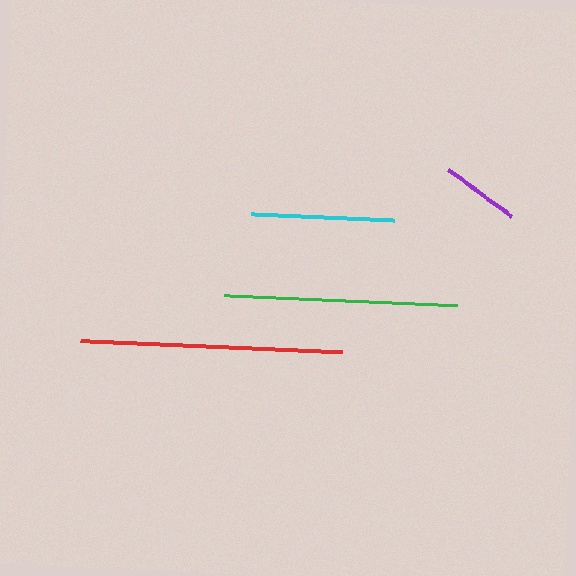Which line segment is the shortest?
The purple line is the shortest at approximately 79 pixels.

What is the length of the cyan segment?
The cyan segment is approximately 143 pixels long.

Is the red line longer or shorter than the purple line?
The red line is longer than the purple line.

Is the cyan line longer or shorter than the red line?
The red line is longer than the cyan line.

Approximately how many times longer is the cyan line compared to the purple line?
The cyan line is approximately 1.8 times the length of the purple line.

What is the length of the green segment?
The green segment is approximately 234 pixels long.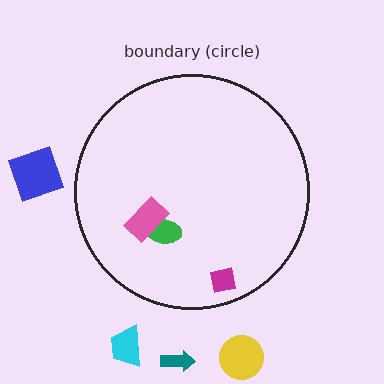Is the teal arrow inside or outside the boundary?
Outside.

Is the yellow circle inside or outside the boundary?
Outside.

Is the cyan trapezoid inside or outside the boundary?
Outside.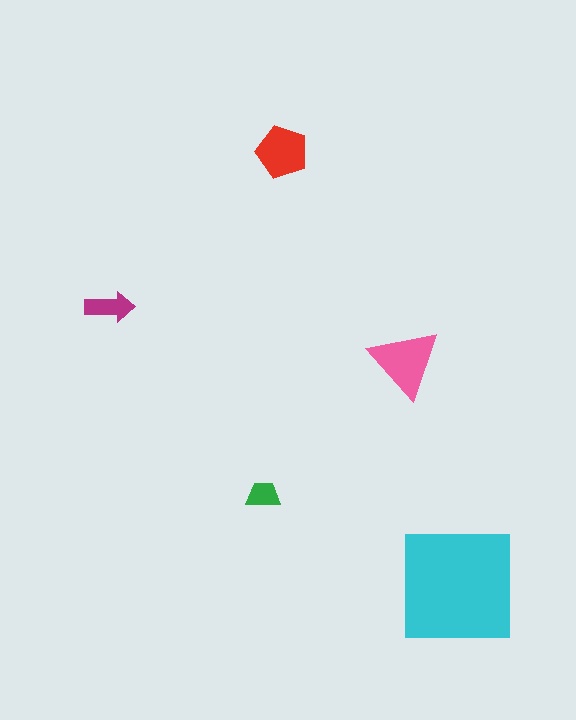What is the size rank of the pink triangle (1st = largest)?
2nd.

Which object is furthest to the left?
The magenta arrow is leftmost.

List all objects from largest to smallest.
The cyan square, the pink triangle, the red pentagon, the magenta arrow, the green trapezoid.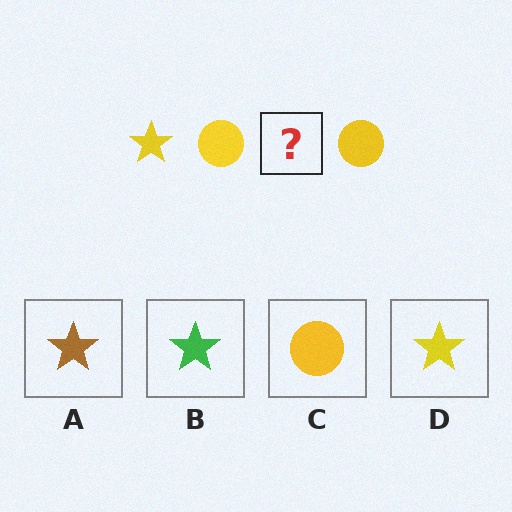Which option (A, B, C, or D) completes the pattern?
D.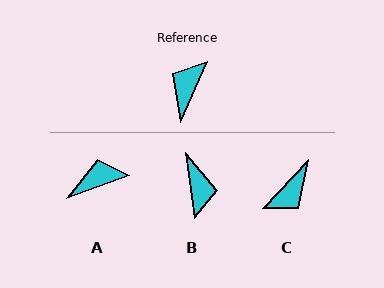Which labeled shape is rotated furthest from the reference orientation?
C, about 160 degrees away.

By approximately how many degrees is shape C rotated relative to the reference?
Approximately 160 degrees counter-clockwise.